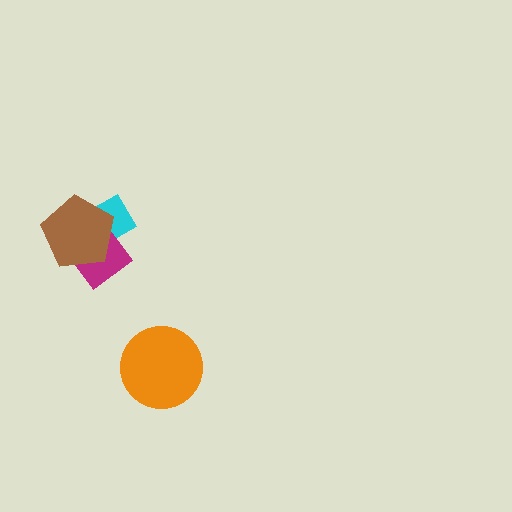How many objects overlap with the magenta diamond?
2 objects overlap with the magenta diamond.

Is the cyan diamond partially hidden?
Yes, it is partially covered by another shape.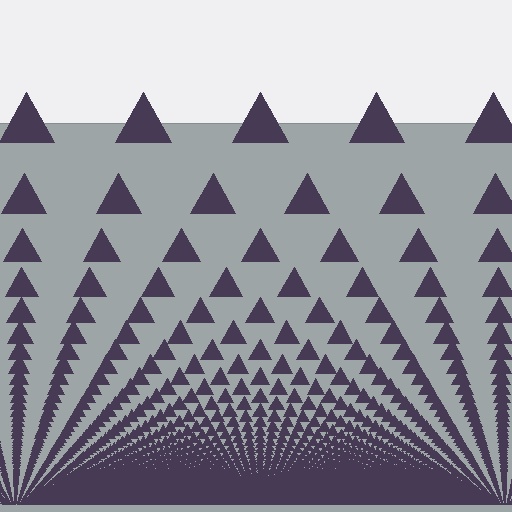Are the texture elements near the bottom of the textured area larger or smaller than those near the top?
Smaller. The gradient is inverted — elements near the bottom are smaller and denser.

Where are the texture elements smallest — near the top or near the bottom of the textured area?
Near the bottom.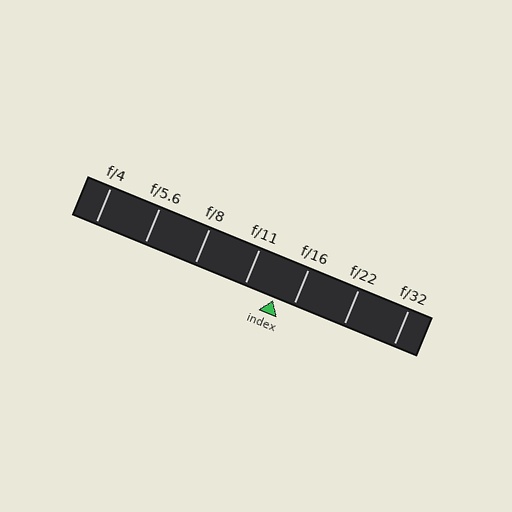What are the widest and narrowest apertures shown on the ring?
The widest aperture shown is f/4 and the narrowest is f/32.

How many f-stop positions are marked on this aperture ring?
There are 7 f-stop positions marked.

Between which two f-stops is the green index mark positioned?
The index mark is between f/11 and f/16.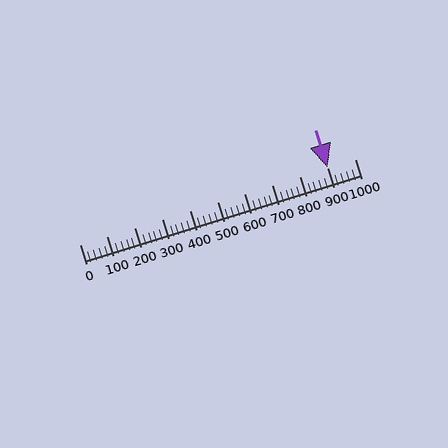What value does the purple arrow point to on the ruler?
The purple arrow points to approximately 900.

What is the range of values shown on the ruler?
The ruler shows values from 0 to 1000.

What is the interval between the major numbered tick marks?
The major tick marks are spaced 100 units apart.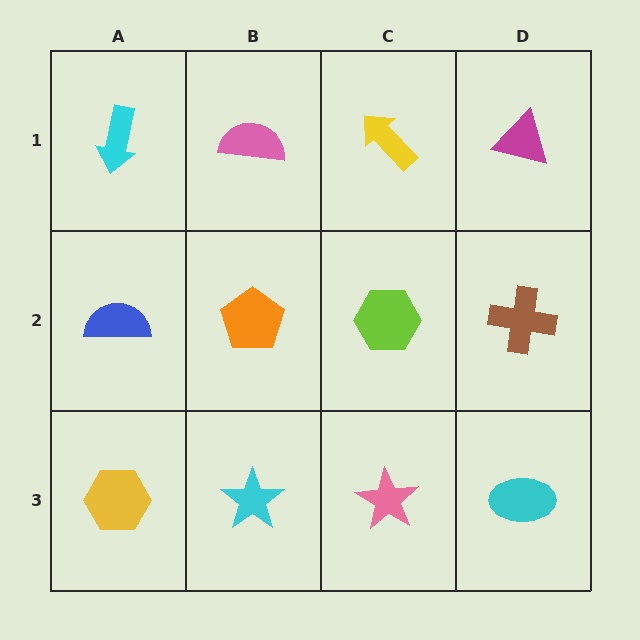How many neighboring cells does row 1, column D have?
2.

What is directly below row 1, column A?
A blue semicircle.